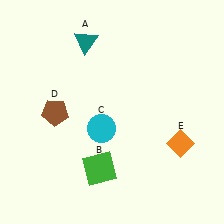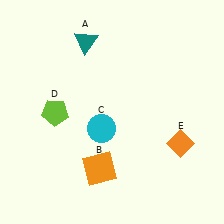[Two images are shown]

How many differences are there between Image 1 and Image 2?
There are 2 differences between the two images.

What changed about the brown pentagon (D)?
In Image 1, D is brown. In Image 2, it changed to lime.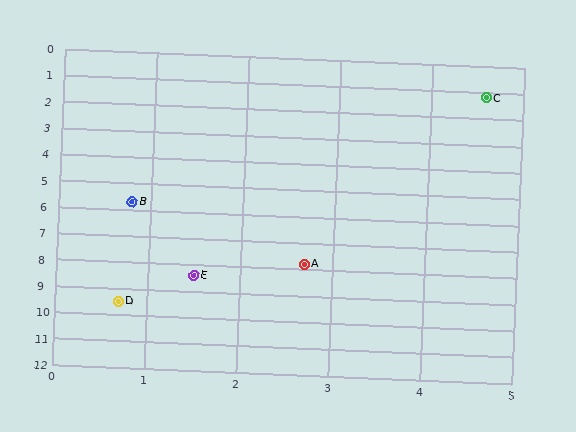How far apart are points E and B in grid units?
Points E and B are about 2.8 grid units apart.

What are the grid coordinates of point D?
Point D is at approximately (0.7, 9.5).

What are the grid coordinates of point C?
Point C is at approximately (4.6, 1.2).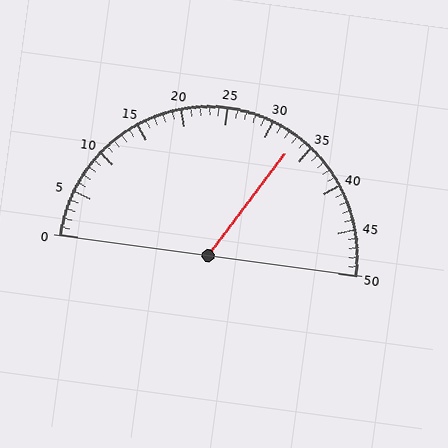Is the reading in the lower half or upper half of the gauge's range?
The reading is in the upper half of the range (0 to 50).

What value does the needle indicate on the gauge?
The needle indicates approximately 33.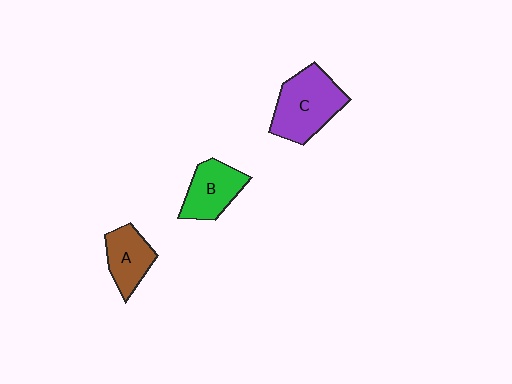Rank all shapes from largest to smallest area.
From largest to smallest: C (purple), B (green), A (brown).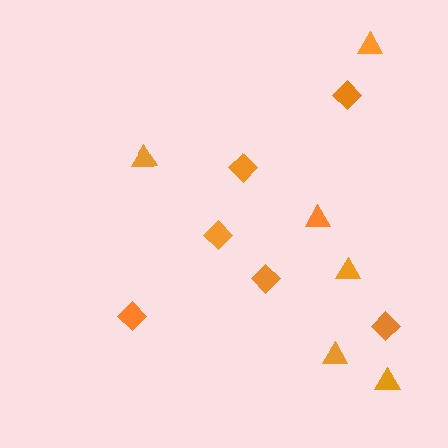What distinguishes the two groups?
There are 2 groups: one group of diamonds (6) and one group of triangles (6).